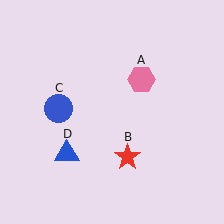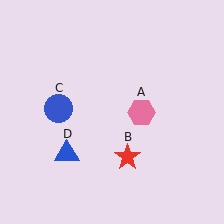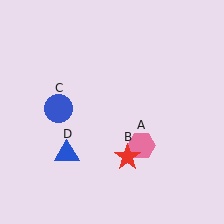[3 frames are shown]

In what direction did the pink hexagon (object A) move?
The pink hexagon (object A) moved down.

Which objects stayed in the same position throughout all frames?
Red star (object B) and blue circle (object C) and blue triangle (object D) remained stationary.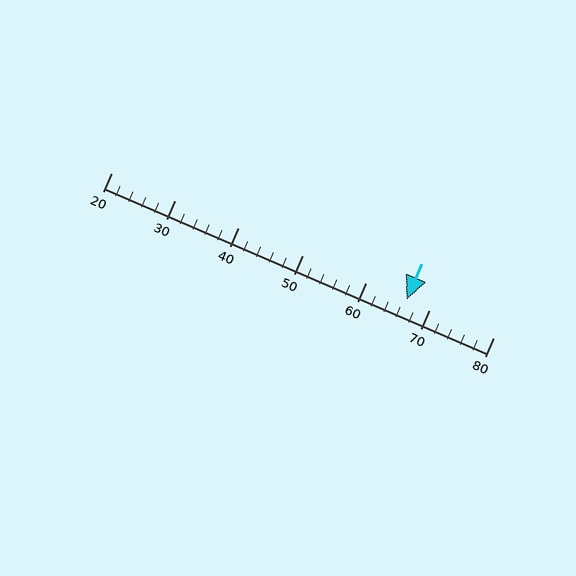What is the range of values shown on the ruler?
The ruler shows values from 20 to 80.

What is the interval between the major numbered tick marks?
The major tick marks are spaced 10 units apart.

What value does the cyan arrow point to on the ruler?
The cyan arrow points to approximately 66.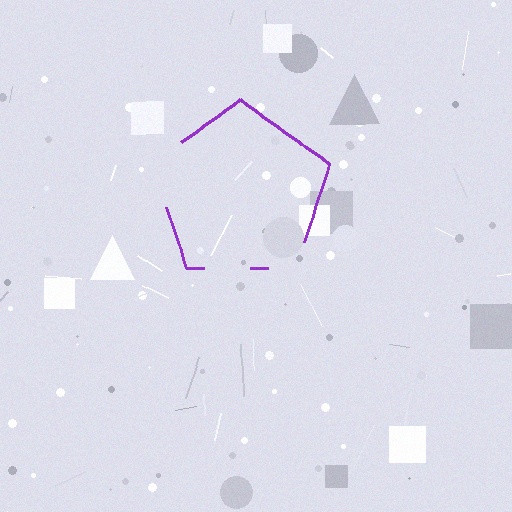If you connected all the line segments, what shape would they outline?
They would outline a pentagon.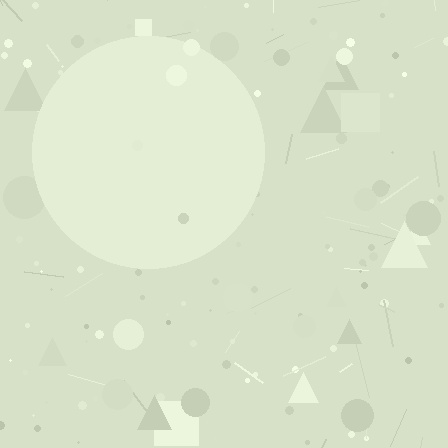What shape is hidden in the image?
A circle is hidden in the image.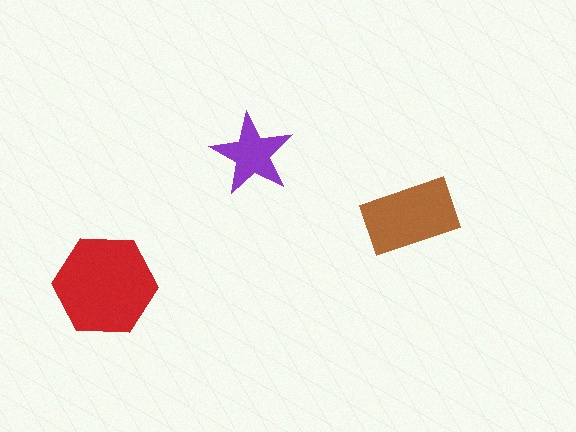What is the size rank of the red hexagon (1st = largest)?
1st.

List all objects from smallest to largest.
The purple star, the brown rectangle, the red hexagon.